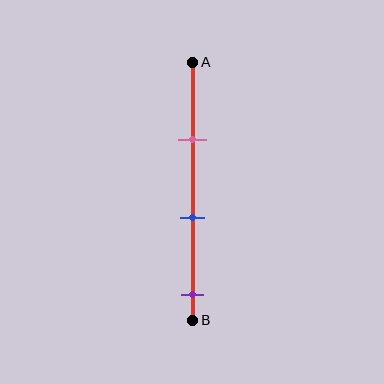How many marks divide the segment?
There are 3 marks dividing the segment.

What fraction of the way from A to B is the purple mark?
The purple mark is approximately 90% (0.9) of the way from A to B.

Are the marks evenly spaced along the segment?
Yes, the marks are approximately evenly spaced.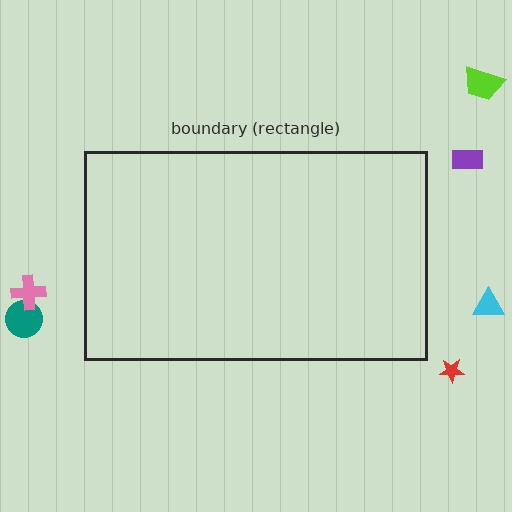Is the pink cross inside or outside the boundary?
Outside.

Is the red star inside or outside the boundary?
Outside.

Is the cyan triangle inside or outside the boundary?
Outside.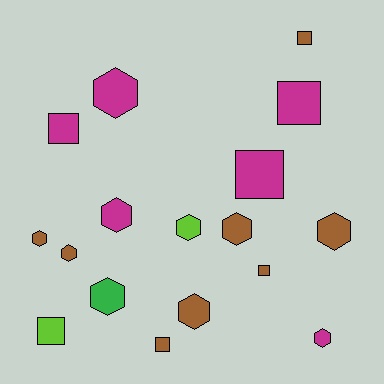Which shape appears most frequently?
Hexagon, with 10 objects.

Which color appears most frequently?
Brown, with 8 objects.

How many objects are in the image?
There are 17 objects.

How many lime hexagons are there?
There is 1 lime hexagon.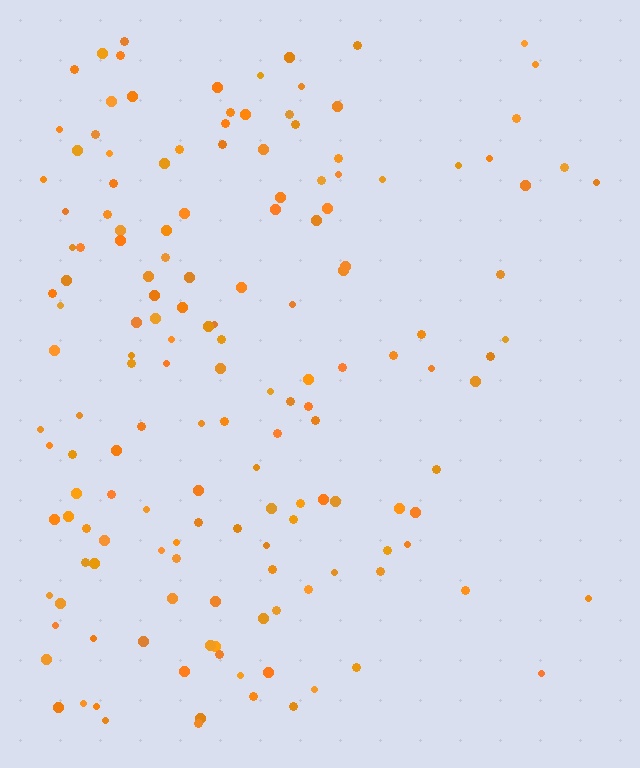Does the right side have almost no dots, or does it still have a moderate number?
Still a moderate number, just noticeably fewer than the left.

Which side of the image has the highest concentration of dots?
The left.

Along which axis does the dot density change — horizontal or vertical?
Horizontal.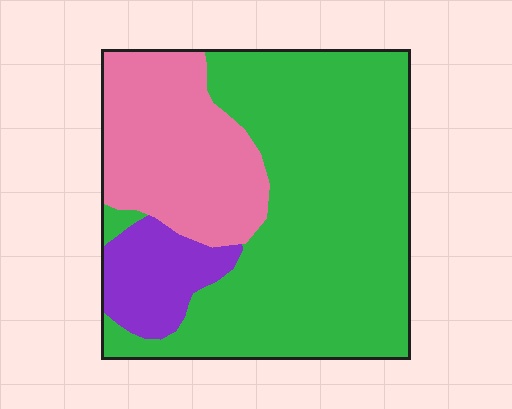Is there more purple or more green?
Green.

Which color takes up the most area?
Green, at roughly 65%.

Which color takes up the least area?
Purple, at roughly 10%.